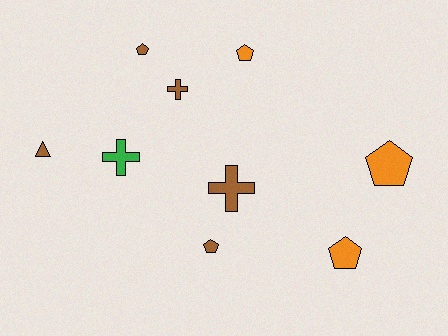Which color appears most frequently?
Brown, with 5 objects.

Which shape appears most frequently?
Pentagon, with 5 objects.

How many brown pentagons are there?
There are 2 brown pentagons.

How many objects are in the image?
There are 9 objects.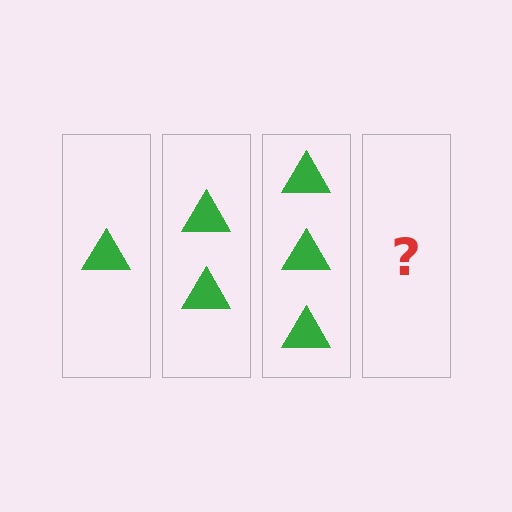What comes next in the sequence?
The next element should be 4 triangles.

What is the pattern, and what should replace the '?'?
The pattern is that each step adds one more triangle. The '?' should be 4 triangles.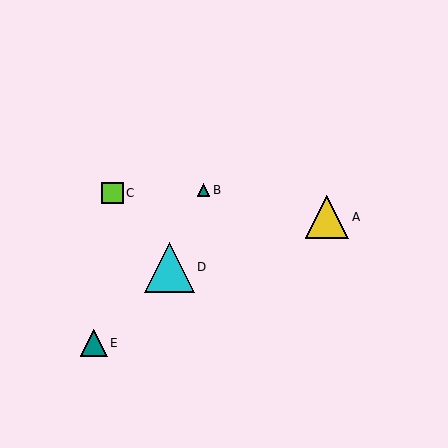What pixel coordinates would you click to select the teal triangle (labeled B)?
Click at (203, 190) to select the teal triangle B.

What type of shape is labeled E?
Shape E is a teal triangle.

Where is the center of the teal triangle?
The center of the teal triangle is at (94, 343).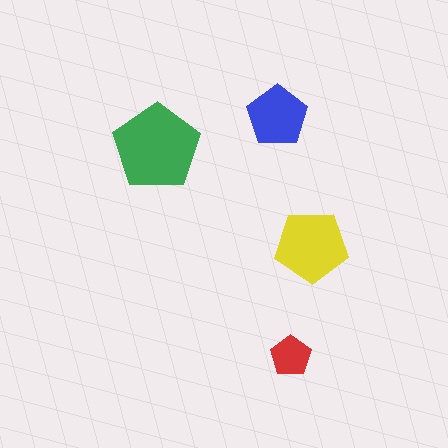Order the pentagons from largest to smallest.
the green one, the yellow one, the blue one, the red one.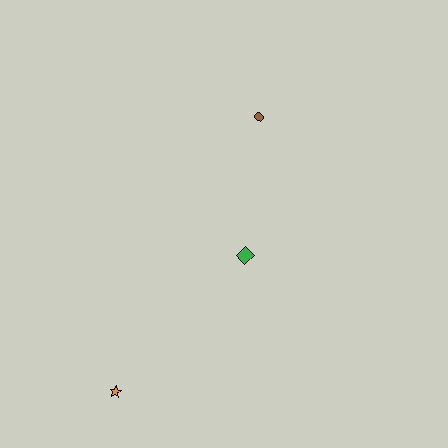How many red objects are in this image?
There are no red objects.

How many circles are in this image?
There is 1 circle.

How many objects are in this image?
There are 3 objects.